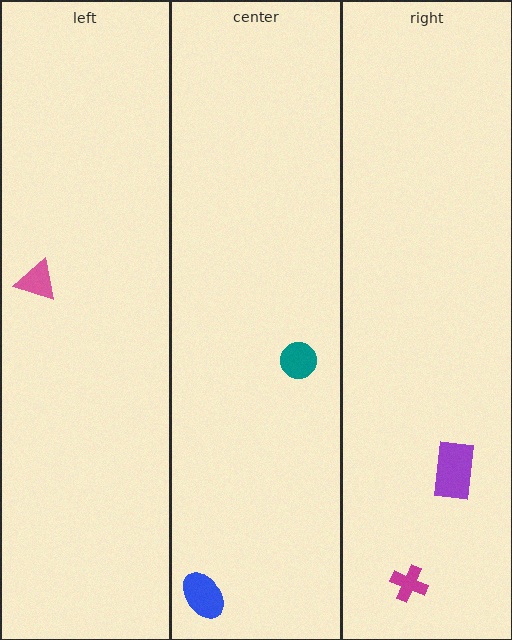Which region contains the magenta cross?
The right region.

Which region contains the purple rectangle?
The right region.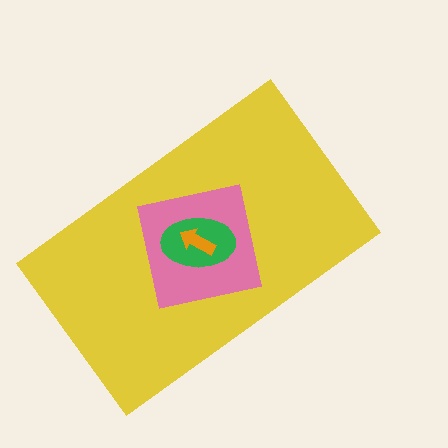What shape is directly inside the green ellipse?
The orange arrow.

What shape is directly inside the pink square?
The green ellipse.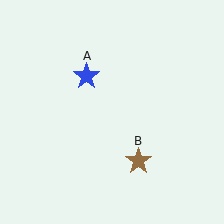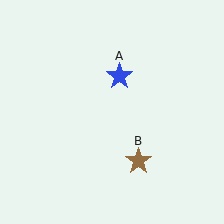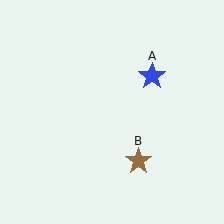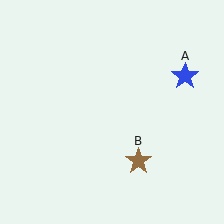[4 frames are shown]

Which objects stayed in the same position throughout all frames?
Brown star (object B) remained stationary.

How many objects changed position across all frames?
1 object changed position: blue star (object A).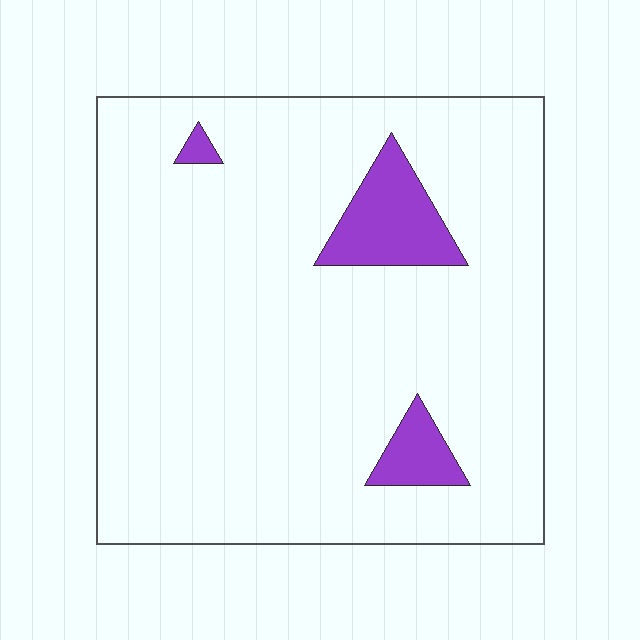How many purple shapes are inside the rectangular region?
3.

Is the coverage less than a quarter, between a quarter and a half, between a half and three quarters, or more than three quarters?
Less than a quarter.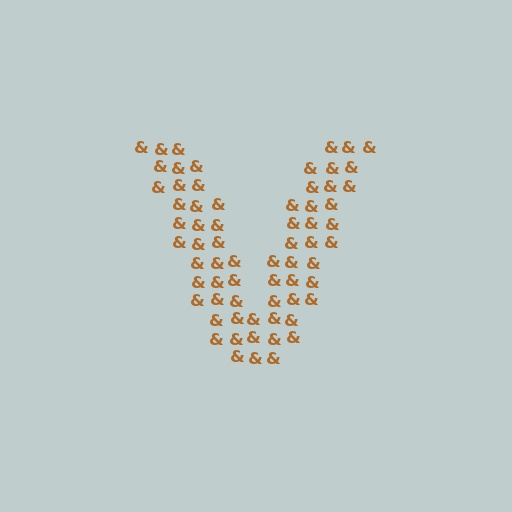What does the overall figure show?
The overall figure shows the letter V.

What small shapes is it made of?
It is made of small ampersands.